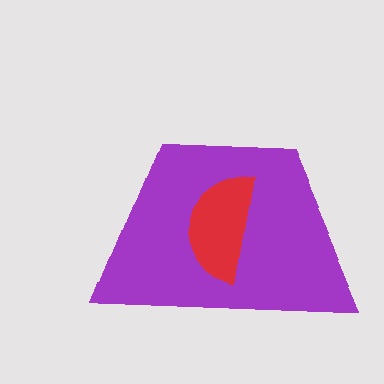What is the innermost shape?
The red semicircle.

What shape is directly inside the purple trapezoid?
The red semicircle.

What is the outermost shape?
The purple trapezoid.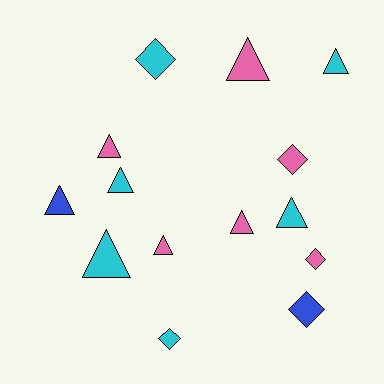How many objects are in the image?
There are 14 objects.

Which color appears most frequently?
Cyan, with 6 objects.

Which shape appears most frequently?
Triangle, with 9 objects.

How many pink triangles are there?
There are 4 pink triangles.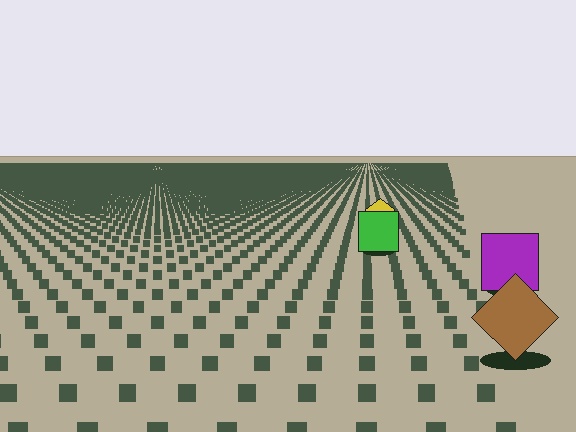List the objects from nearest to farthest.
From nearest to farthest: the brown diamond, the purple square, the green square, the yellow pentagon.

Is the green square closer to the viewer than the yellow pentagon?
Yes. The green square is closer — you can tell from the texture gradient: the ground texture is coarser near it.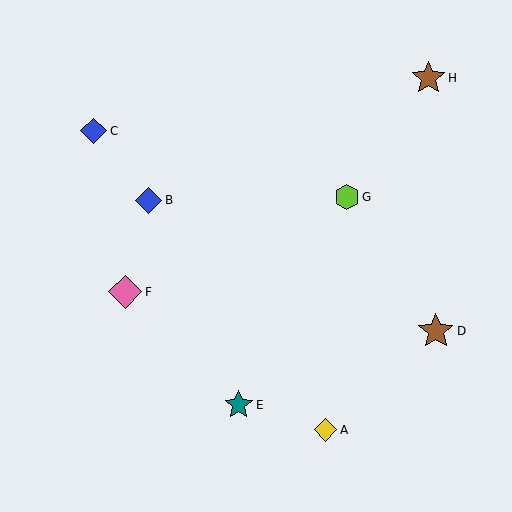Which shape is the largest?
The brown star (labeled D) is the largest.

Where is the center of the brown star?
The center of the brown star is at (429, 78).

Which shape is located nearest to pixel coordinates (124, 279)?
The pink diamond (labeled F) at (125, 292) is nearest to that location.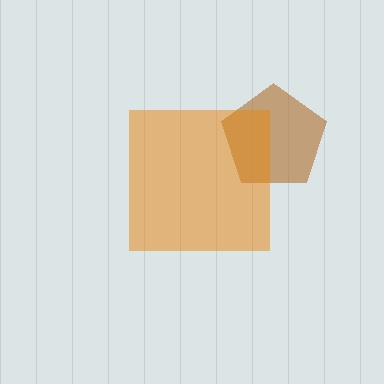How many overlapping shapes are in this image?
There are 2 overlapping shapes in the image.